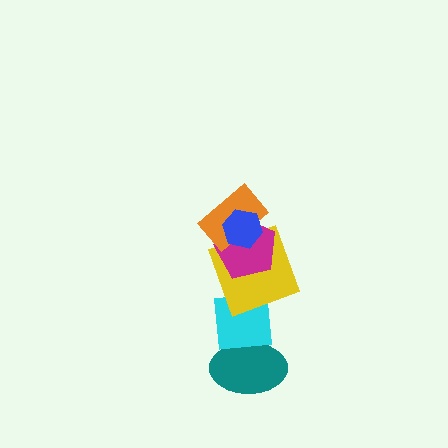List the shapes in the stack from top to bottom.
From top to bottom: the blue hexagon, the orange rectangle, the magenta pentagon, the yellow square, the cyan square, the teal ellipse.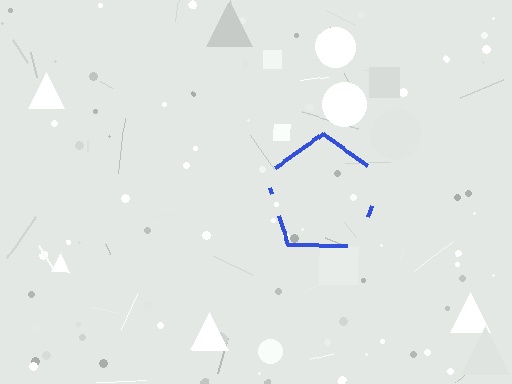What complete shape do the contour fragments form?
The contour fragments form a pentagon.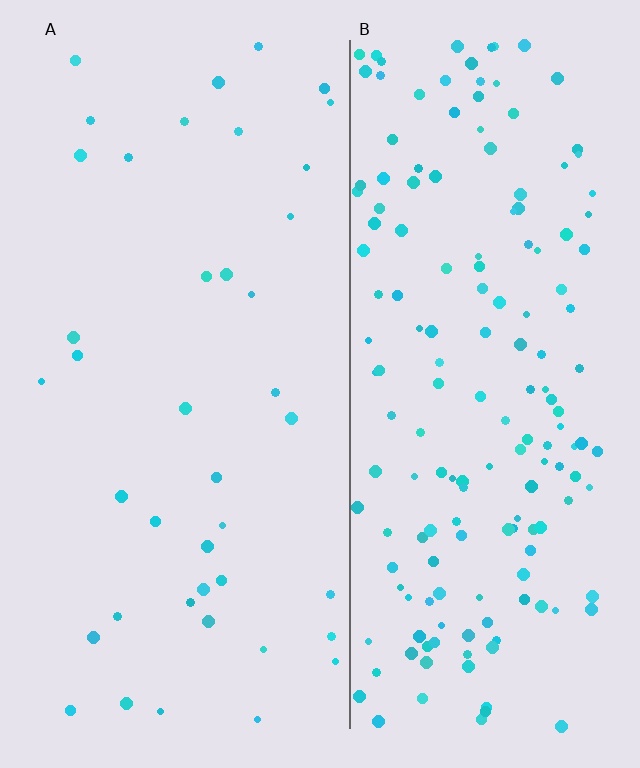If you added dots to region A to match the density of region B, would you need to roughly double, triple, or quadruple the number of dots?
Approximately quadruple.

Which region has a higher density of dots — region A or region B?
B (the right).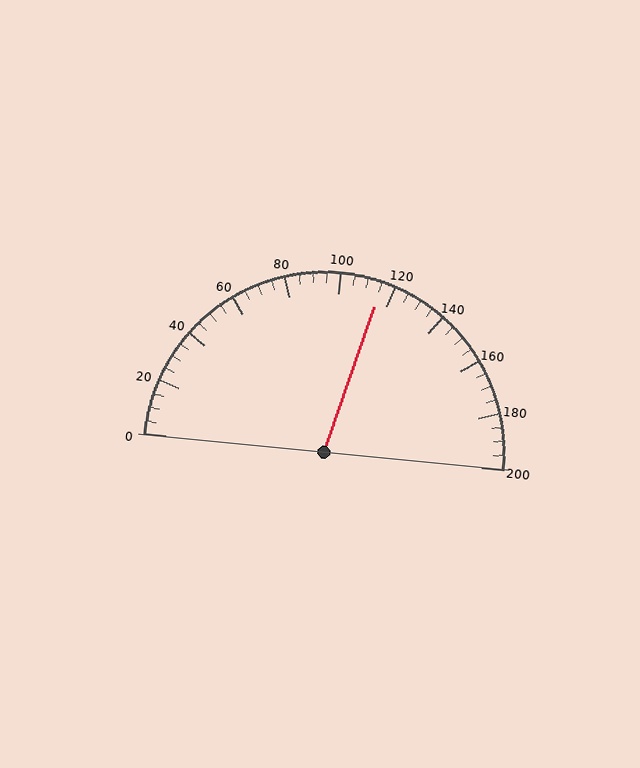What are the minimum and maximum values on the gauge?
The gauge ranges from 0 to 200.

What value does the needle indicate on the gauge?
The needle indicates approximately 115.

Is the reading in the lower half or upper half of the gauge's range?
The reading is in the upper half of the range (0 to 200).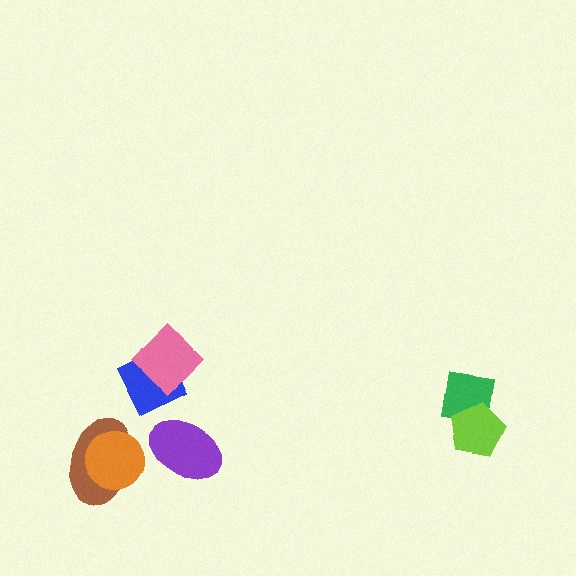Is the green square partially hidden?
Yes, it is partially covered by another shape.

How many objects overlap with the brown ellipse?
1 object overlaps with the brown ellipse.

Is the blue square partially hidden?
Yes, it is partially covered by another shape.